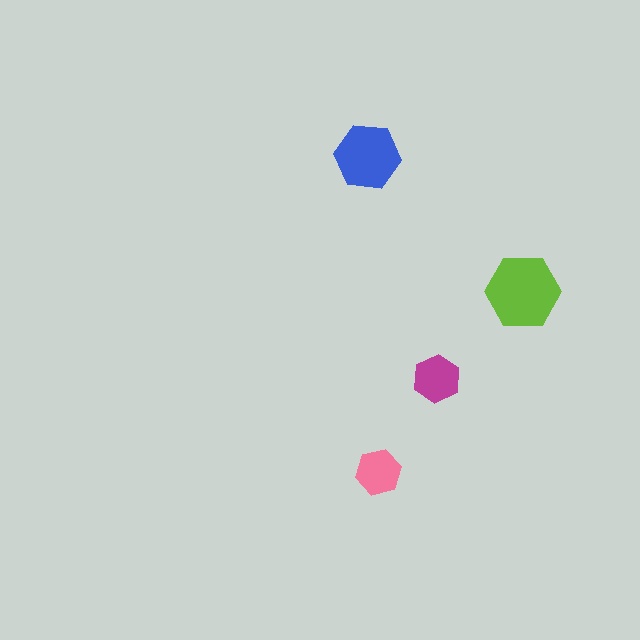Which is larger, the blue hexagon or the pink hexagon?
The blue one.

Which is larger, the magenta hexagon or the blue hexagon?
The blue one.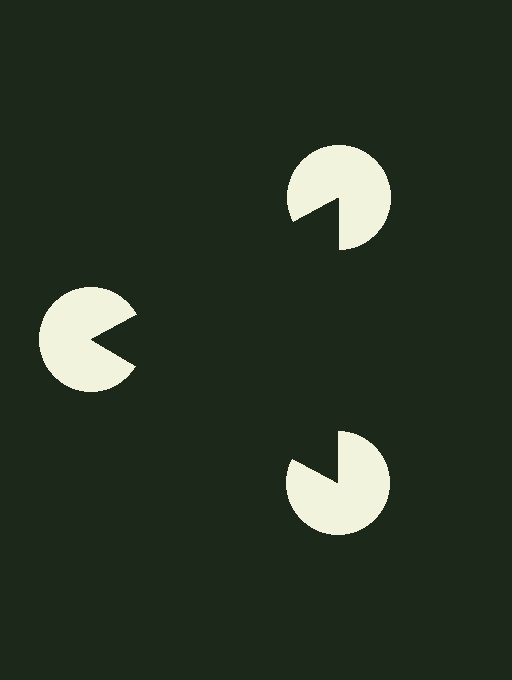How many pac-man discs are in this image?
There are 3 — one at each vertex of the illusory triangle.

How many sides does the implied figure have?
3 sides.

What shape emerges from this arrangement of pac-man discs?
An illusory triangle — its edges are inferred from the aligned wedge cuts in the pac-man discs, not physically drawn.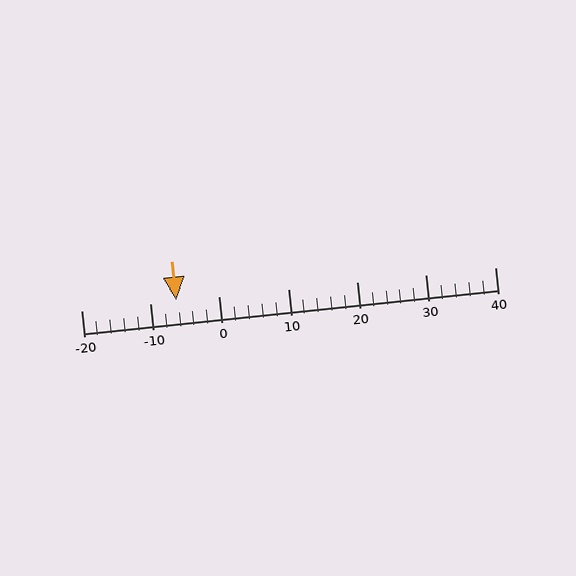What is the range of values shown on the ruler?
The ruler shows values from -20 to 40.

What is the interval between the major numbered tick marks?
The major tick marks are spaced 10 units apart.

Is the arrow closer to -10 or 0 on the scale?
The arrow is closer to -10.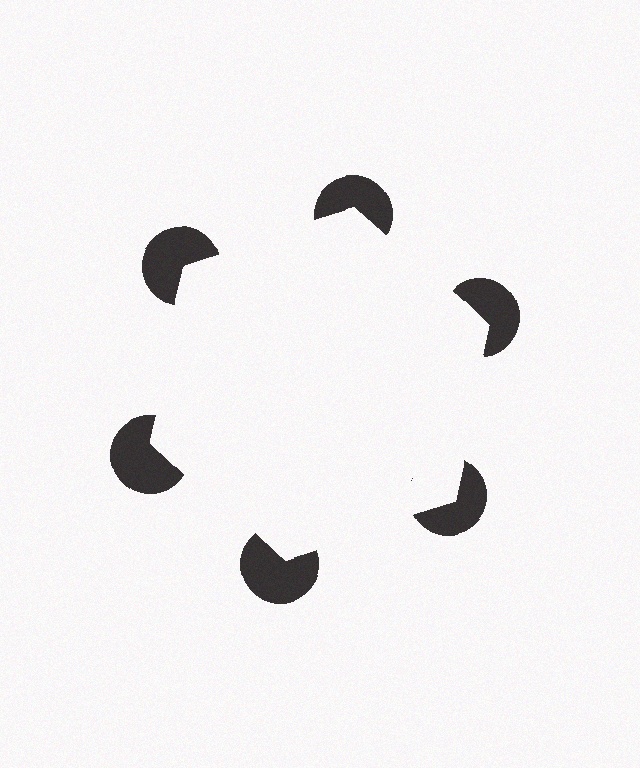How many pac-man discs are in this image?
There are 6 — one at each vertex of the illusory hexagon.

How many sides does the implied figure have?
6 sides.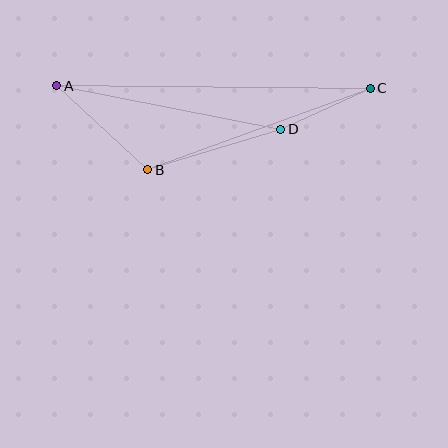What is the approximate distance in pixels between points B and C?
The distance between B and C is approximately 237 pixels.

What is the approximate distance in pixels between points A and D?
The distance between A and D is approximately 228 pixels.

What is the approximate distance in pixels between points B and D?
The distance between B and D is approximately 139 pixels.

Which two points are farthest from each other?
Points A and C are farthest from each other.